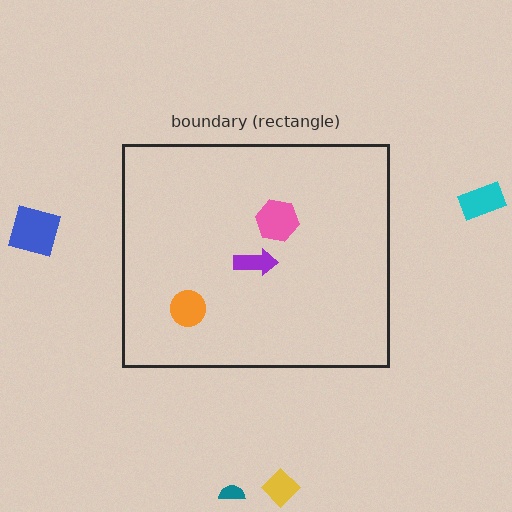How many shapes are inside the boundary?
3 inside, 4 outside.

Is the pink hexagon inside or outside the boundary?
Inside.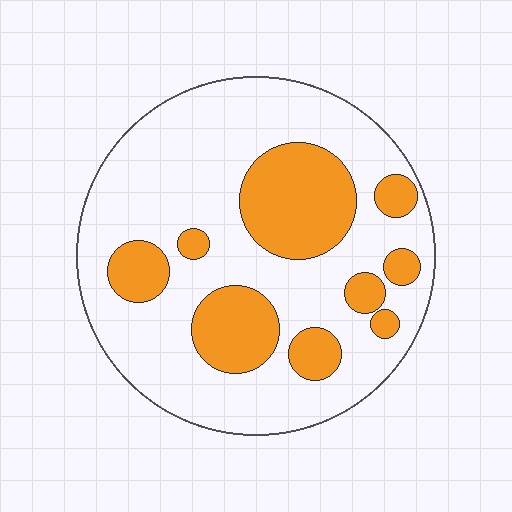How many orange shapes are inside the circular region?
9.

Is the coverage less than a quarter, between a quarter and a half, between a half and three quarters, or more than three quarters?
Between a quarter and a half.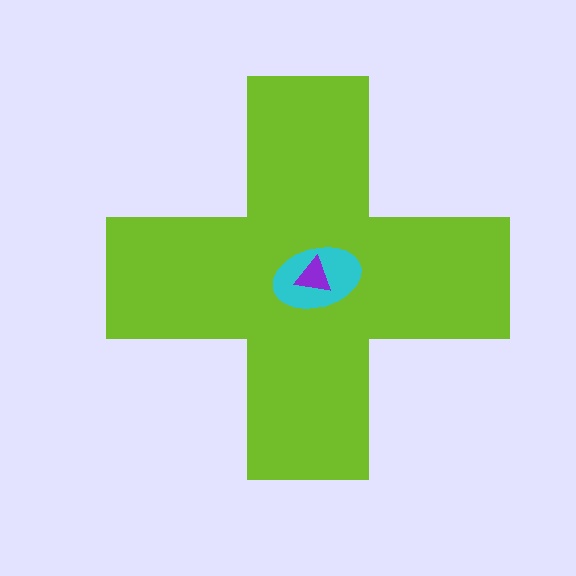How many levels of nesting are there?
3.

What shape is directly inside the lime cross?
The cyan ellipse.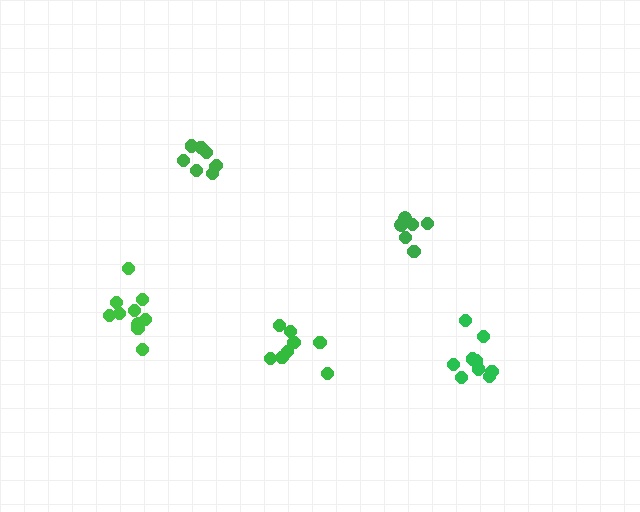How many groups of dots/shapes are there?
There are 5 groups.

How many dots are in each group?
Group 1: 10 dots, Group 2: 8 dots, Group 3: 6 dots, Group 4: 9 dots, Group 5: 8 dots (41 total).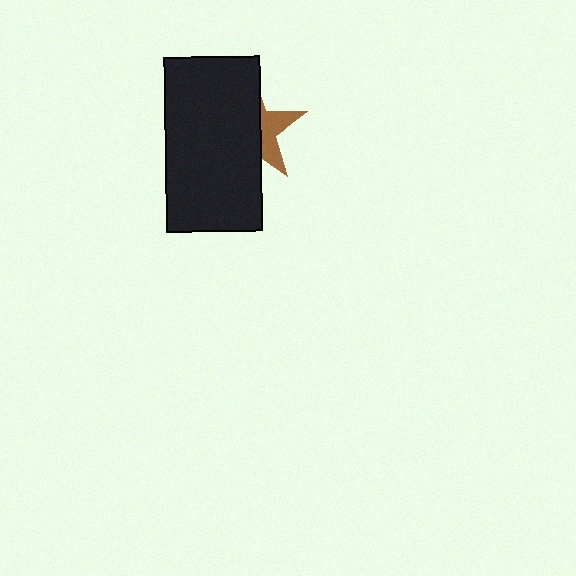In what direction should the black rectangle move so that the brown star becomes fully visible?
The black rectangle should move left. That is the shortest direction to clear the overlap and leave the brown star fully visible.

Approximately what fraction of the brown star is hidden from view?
Roughly 65% of the brown star is hidden behind the black rectangle.